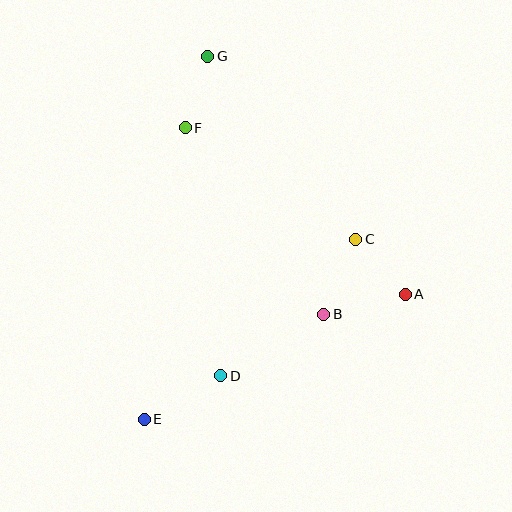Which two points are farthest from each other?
Points E and G are farthest from each other.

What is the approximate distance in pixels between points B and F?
The distance between B and F is approximately 233 pixels.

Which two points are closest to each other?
Points A and C are closest to each other.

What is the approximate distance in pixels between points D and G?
The distance between D and G is approximately 320 pixels.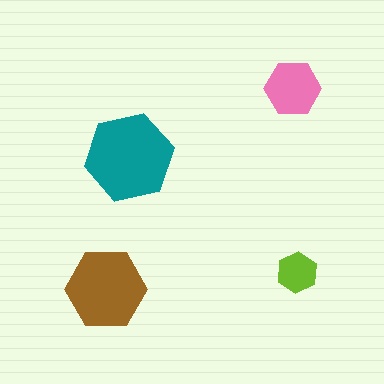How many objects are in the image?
There are 4 objects in the image.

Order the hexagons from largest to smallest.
the teal one, the brown one, the pink one, the lime one.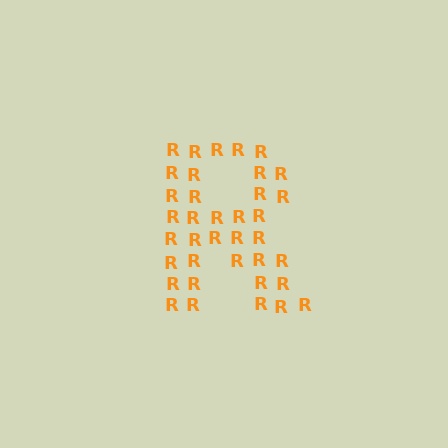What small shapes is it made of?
It is made of small letter R's.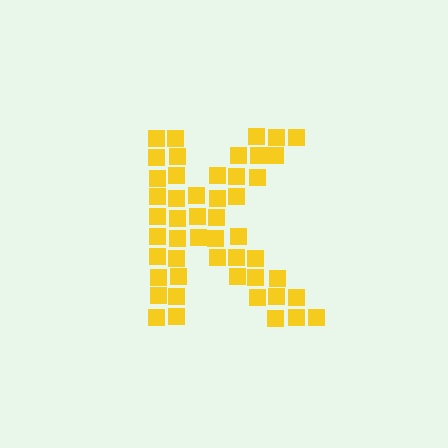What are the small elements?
The small elements are squares.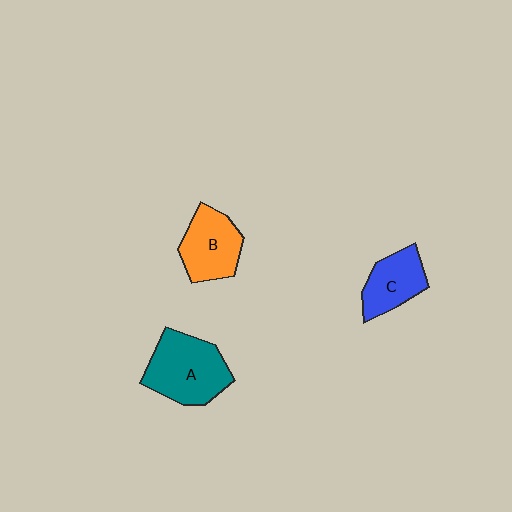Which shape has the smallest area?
Shape C (blue).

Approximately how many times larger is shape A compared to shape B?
Approximately 1.3 times.